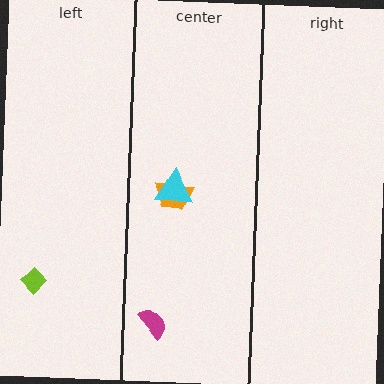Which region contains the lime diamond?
The left region.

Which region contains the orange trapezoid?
The center region.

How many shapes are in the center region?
3.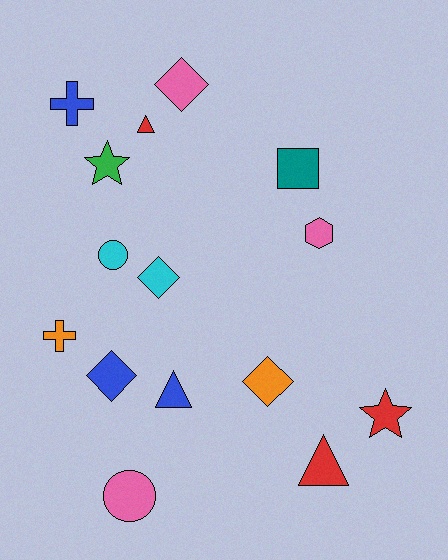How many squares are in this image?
There is 1 square.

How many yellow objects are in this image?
There are no yellow objects.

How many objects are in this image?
There are 15 objects.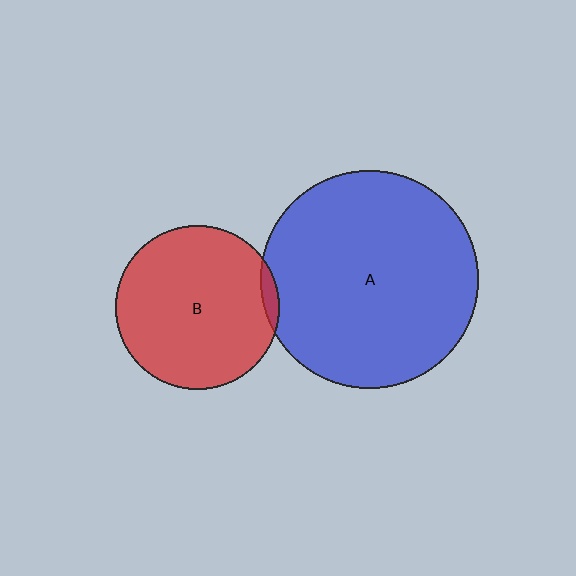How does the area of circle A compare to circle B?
Approximately 1.8 times.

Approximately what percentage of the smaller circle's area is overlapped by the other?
Approximately 5%.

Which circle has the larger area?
Circle A (blue).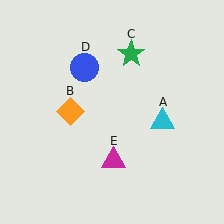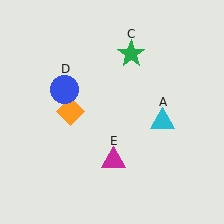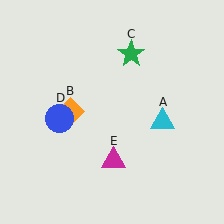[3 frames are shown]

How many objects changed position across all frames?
1 object changed position: blue circle (object D).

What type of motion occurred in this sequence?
The blue circle (object D) rotated counterclockwise around the center of the scene.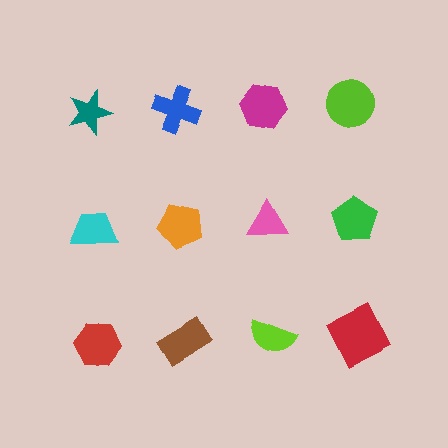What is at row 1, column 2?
A blue cross.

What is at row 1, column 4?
A lime circle.